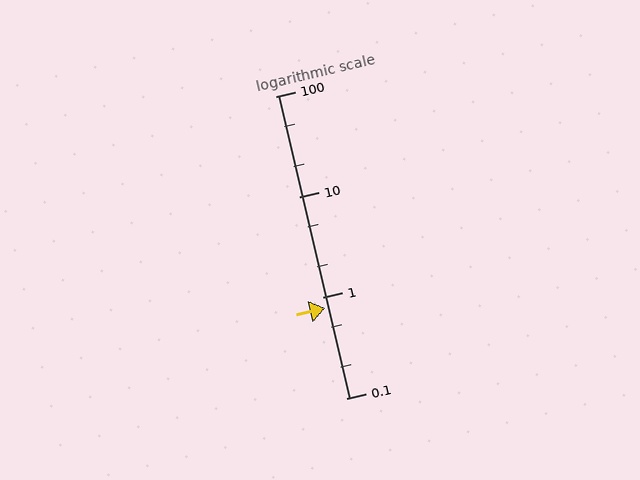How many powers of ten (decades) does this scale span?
The scale spans 3 decades, from 0.1 to 100.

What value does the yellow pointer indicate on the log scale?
The pointer indicates approximately 0.79.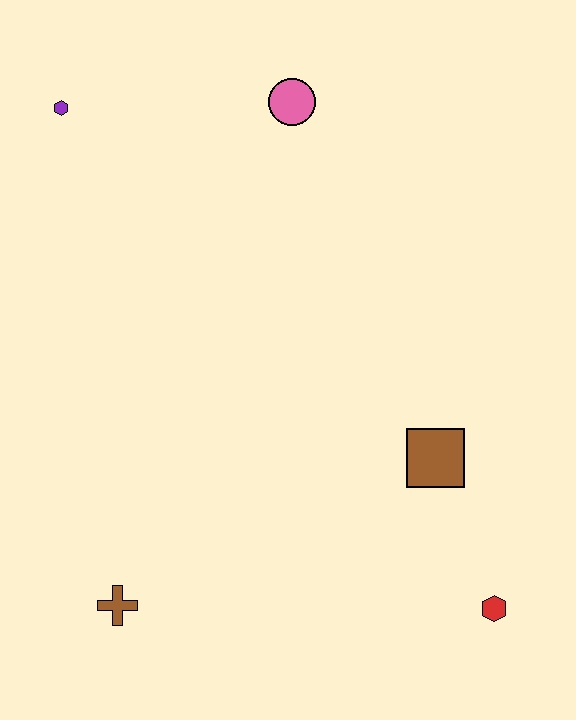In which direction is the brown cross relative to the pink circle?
The brown cross is below the pink circle.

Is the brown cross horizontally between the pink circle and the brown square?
No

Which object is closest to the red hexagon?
The brown square is closest to the red hexagon.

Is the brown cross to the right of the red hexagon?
No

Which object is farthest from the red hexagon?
The purple hexagon is farthest from the red hexagon.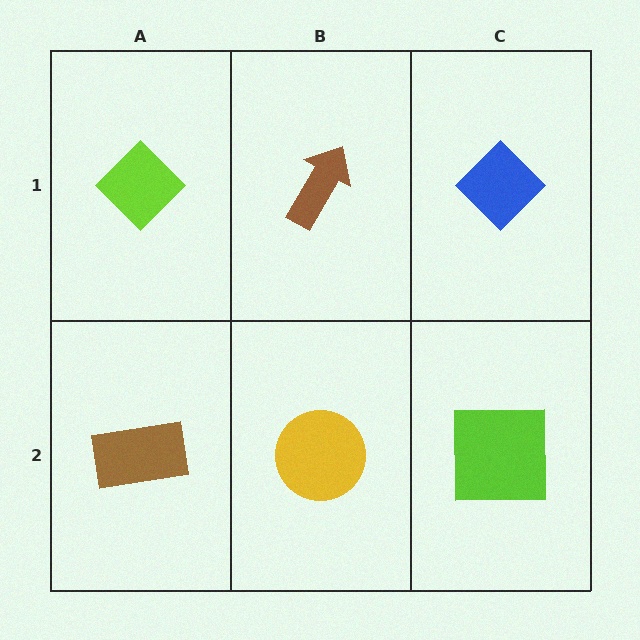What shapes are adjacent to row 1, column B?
A yellow circle (row 2, column B), a lime diamond (row 1, column A), a blue diamond (row 1, column C).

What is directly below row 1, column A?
A brown rectangle.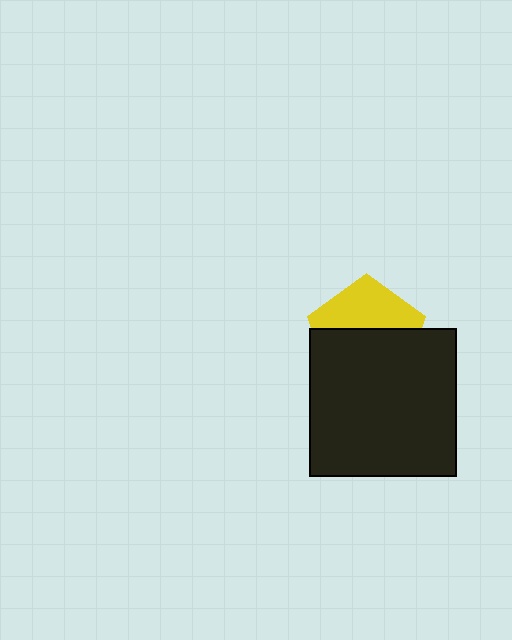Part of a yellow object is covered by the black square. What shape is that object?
It is a pentagon.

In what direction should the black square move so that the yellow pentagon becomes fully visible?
The black square should move down. That is the shortest direction to clear the overlap and leave the yellow pentagon fully visible.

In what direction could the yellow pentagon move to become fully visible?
The yellow pentagon could move up. That would shift it out from behind the black square entirely.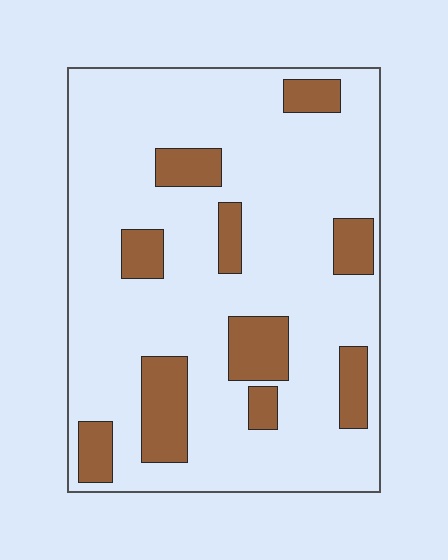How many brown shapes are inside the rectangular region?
10.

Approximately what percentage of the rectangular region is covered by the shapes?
Approximately 20%.